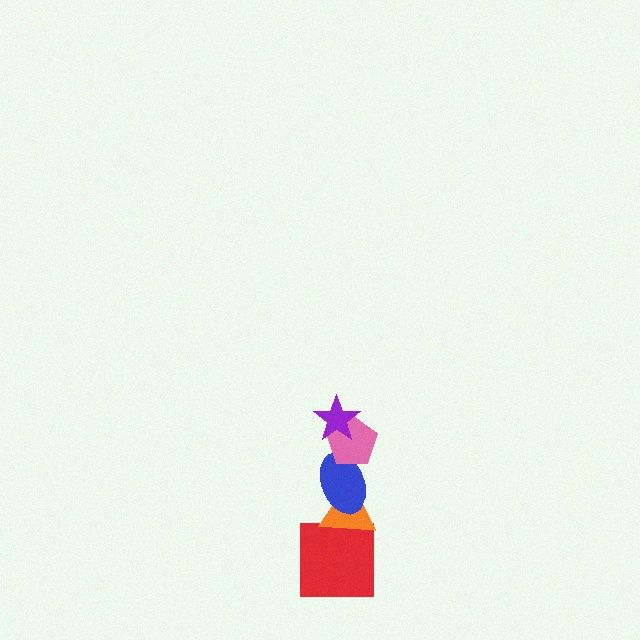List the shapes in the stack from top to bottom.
From top to bottom: the purple star, the pink pentagon, the blue ellipse, the orange triangle, the red square.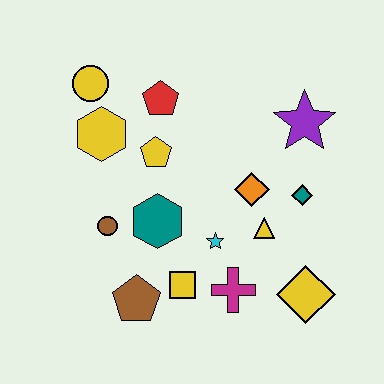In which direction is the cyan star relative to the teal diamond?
The cyan star is to the left of the teal diamond.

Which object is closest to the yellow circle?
The yellow hexagon is closest to the yellow circle.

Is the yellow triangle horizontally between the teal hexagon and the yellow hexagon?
No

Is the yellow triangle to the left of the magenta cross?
No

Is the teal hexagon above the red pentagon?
No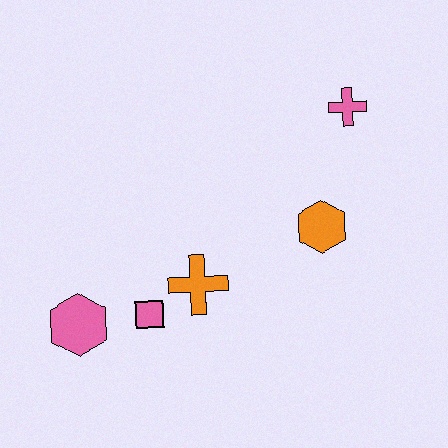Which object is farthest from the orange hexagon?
The pink hexagon is farthest from the orange hexagon.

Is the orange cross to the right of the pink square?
Yes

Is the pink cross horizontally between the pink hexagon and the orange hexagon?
No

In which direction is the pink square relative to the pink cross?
The pink square is to the left of the pink cross.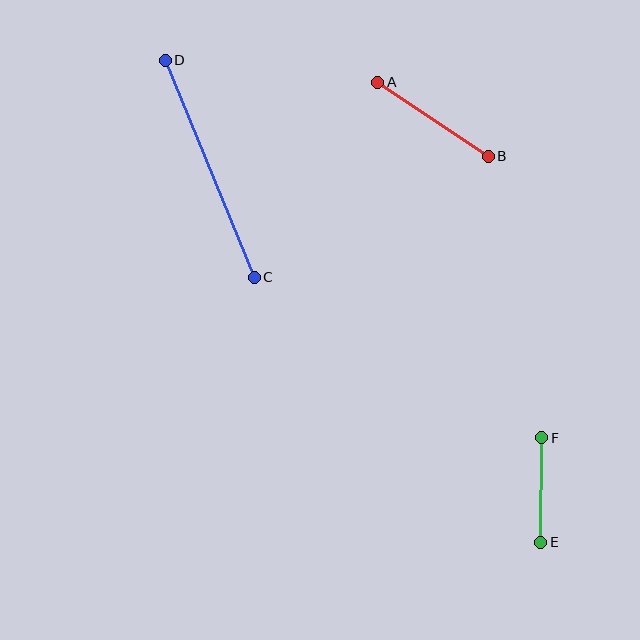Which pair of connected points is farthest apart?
Points C and D are farthest apart.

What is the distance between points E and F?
The distance is approximately 104 pixels.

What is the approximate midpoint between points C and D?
The midpoint is at approximately (210, 169) pixels.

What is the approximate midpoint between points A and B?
The midpoint is at approximately (433, 119) pixels.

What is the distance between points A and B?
The distance is approximately 133 pixels.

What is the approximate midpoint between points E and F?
The midpoint is at approximately (541, 490) pixels.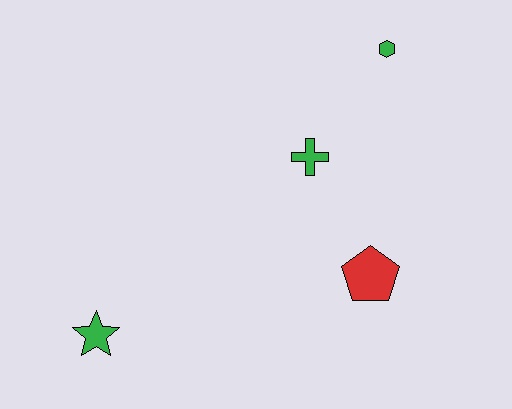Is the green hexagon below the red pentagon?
No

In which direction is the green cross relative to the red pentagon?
The green cross is above the red pentagon.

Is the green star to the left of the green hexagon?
Yes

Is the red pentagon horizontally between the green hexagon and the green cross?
Yes